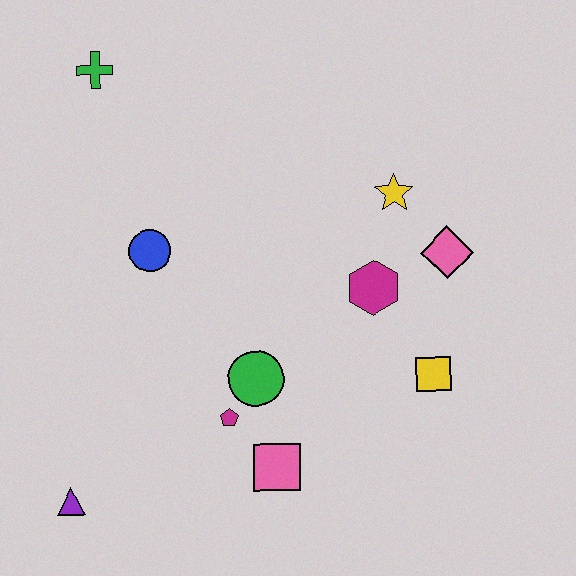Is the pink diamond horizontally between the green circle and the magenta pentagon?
No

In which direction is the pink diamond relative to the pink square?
The pink diamond is above the pink square.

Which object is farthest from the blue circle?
The yellow square is farthest from the blue circle.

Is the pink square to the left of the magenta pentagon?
No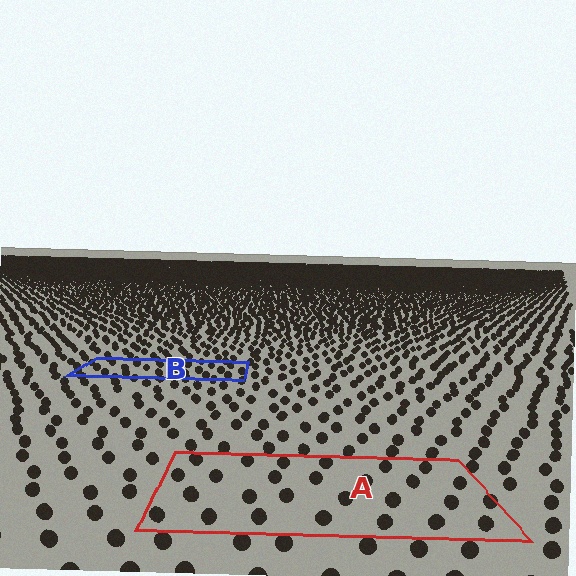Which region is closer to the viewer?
Region A is closer. The texture elements there are larger and more spread out.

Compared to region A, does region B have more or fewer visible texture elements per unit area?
Region B has more texture elements per unit area — they are packed more densely because it is farther away.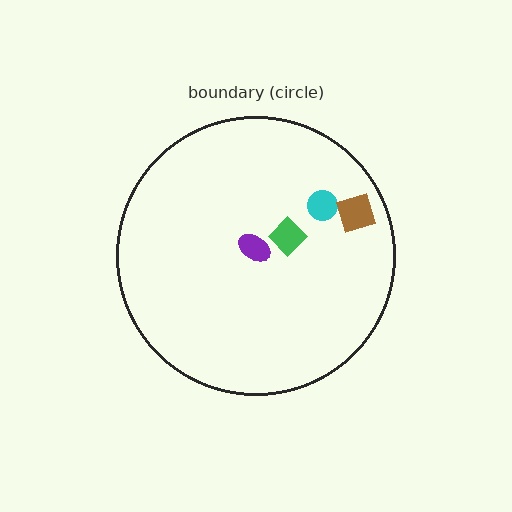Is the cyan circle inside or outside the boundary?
Inside.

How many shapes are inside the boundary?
4 inside, 0 outside.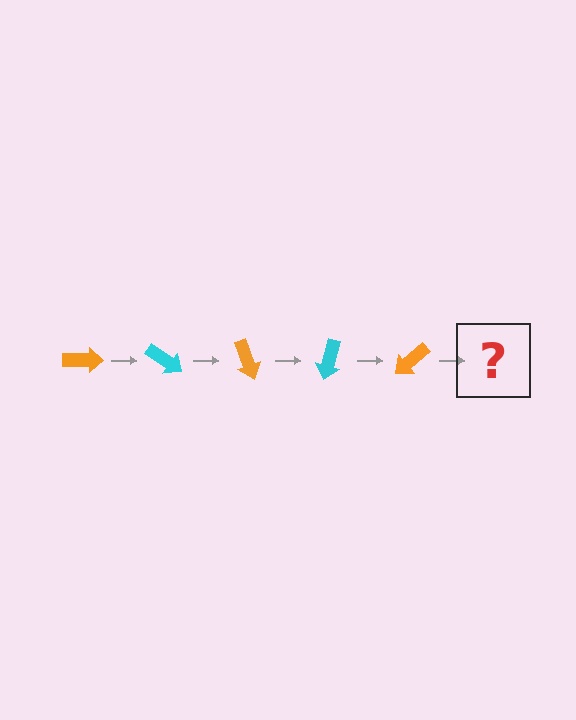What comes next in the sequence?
The next element should be a cyan arrow, rotated 175 degrees from the start.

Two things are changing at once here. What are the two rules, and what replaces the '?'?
The two rules are that it rotates 35 degrees each step and the color cycles through orange and cyan. The '?' should be a cyan arrow, rotated 175 degrees from the start.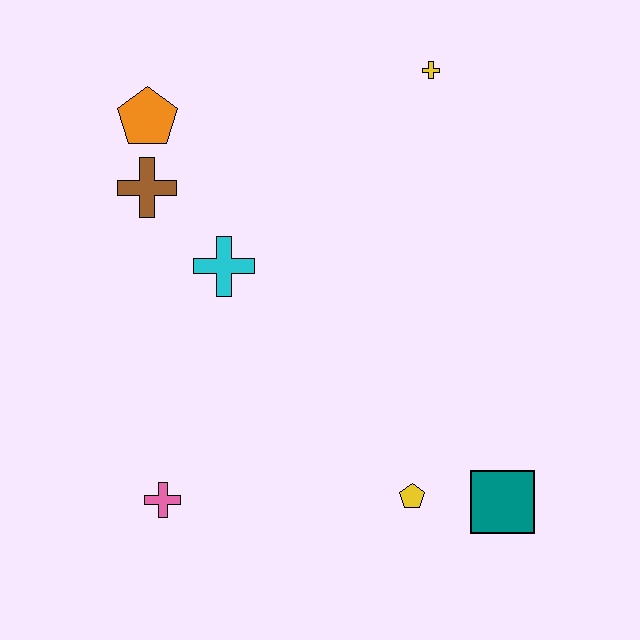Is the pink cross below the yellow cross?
Yes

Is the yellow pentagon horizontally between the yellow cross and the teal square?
No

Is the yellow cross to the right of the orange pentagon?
Yes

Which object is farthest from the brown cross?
The teal square is farthest from the brown cross.